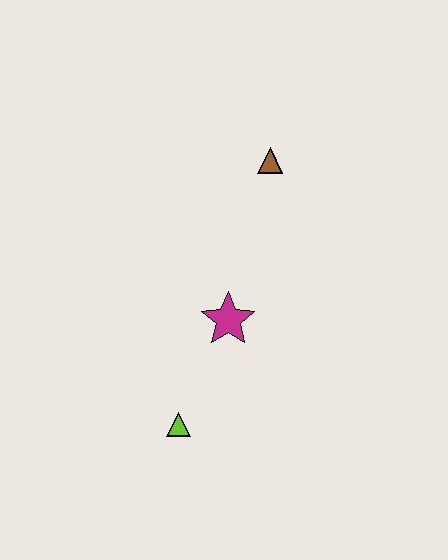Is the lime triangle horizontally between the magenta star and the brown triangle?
No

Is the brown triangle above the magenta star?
Yes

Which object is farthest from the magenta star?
The brown triangle is farthest from the magenta star.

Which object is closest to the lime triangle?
The magenta star is closest to the lime triangle.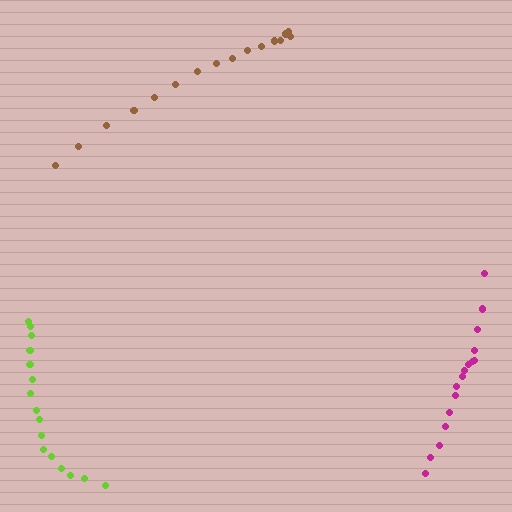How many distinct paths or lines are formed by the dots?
There are 3 distinct paths.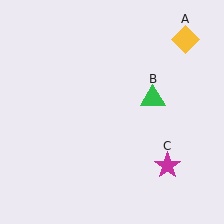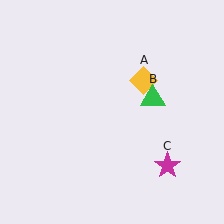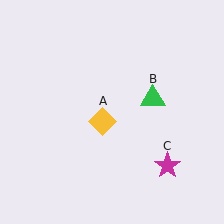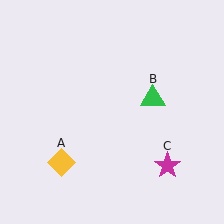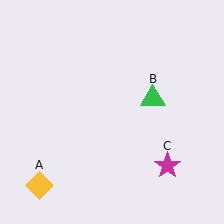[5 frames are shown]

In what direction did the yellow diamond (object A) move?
The yellow diamond (object A) moved down and to the left.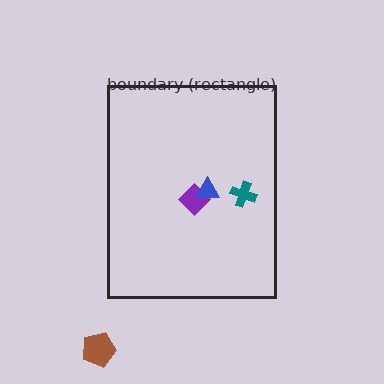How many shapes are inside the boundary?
3 inside, 1 outside.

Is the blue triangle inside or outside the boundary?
Inside.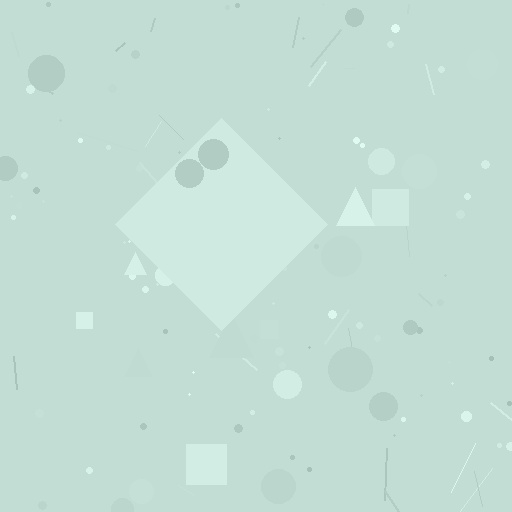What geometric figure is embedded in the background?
A diamond is embedded in the background.